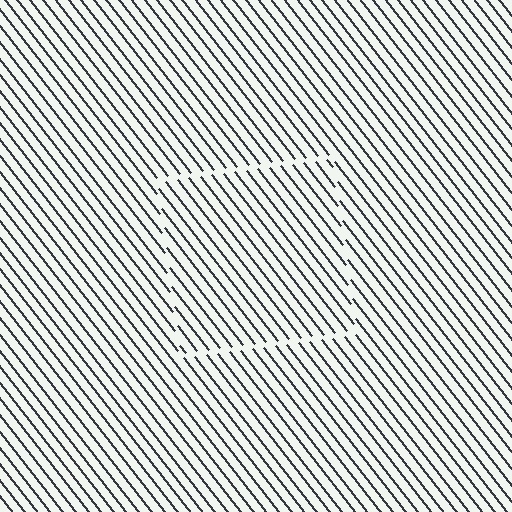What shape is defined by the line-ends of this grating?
An illusory square. The interior of the shape contains the same grating, shifted by half a period — the contour is defined by the phase discontinuity where line-ends from the inner and outer gratings abut.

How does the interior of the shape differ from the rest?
The interior of the shape contains the same grating, shifted by half a period — the contour is defined by the phase discontinuity where line-ends from the inner and outer gratings abut.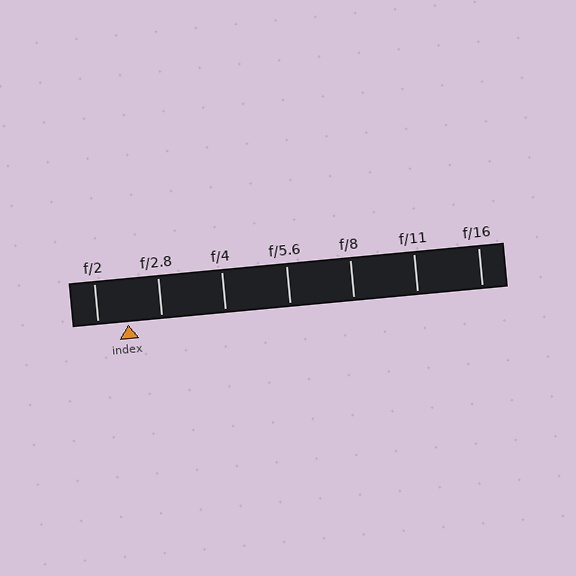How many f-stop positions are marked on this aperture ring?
There are 7 f-stop positions marked.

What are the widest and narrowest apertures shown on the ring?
The widest aperture shown is f/2 and the narrowest is f/16.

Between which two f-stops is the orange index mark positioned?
The index mark is between f/2 and f/2.8.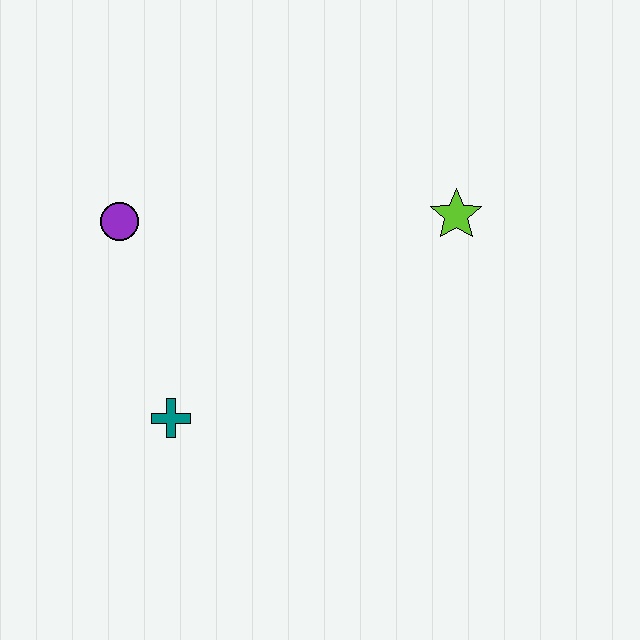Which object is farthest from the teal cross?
The lime star is farthest from the teal cross.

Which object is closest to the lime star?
The purple circle is closest to the lime star.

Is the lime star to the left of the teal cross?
No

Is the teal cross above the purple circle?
No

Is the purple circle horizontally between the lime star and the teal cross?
No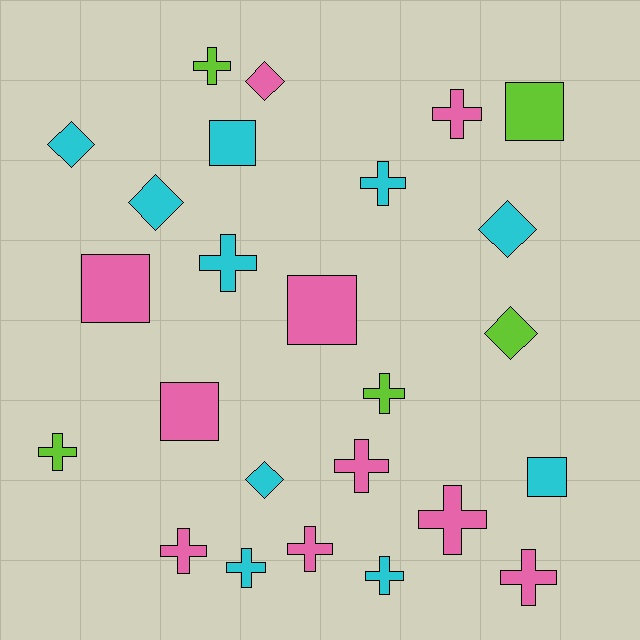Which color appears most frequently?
Pink, with 10 objects.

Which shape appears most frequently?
Cross, with 13 objects.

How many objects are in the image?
There are 25 objects.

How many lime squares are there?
There is 1 lime square.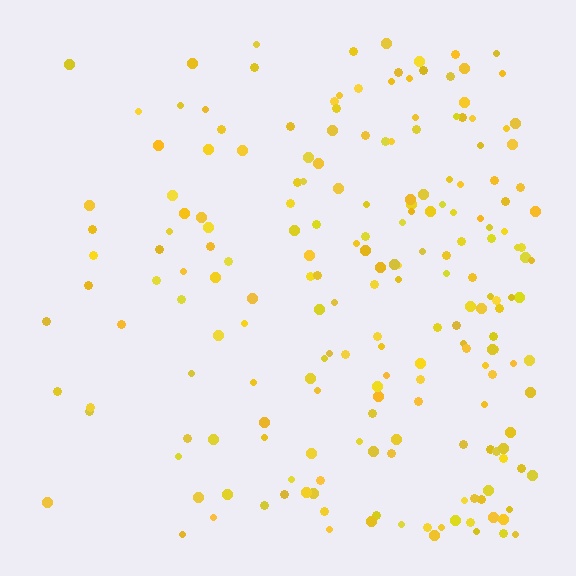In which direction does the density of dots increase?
From left to right, with the right side densest.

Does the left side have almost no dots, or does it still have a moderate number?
Still a moderate number, just noticeably fewer than the right.